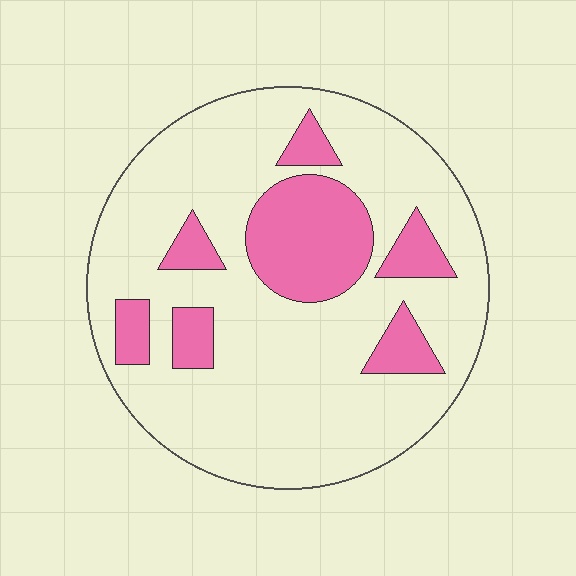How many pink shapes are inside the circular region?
7.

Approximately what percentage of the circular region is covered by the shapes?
Approximately 20%.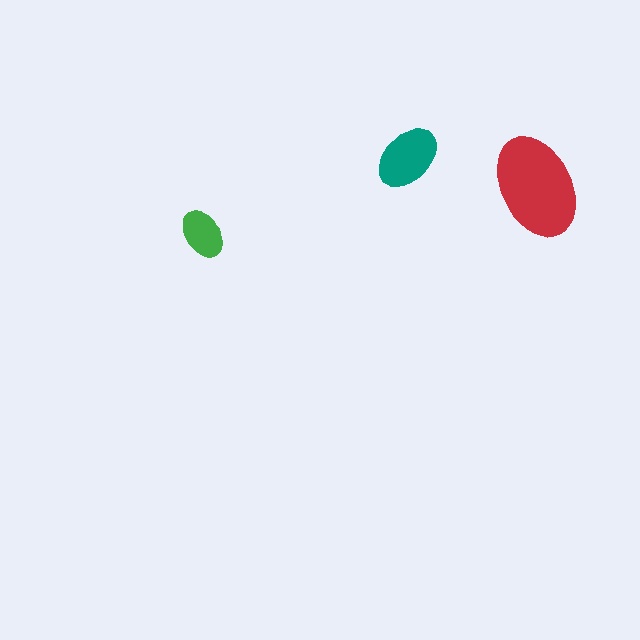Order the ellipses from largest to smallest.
the red one, the teal one, the green one.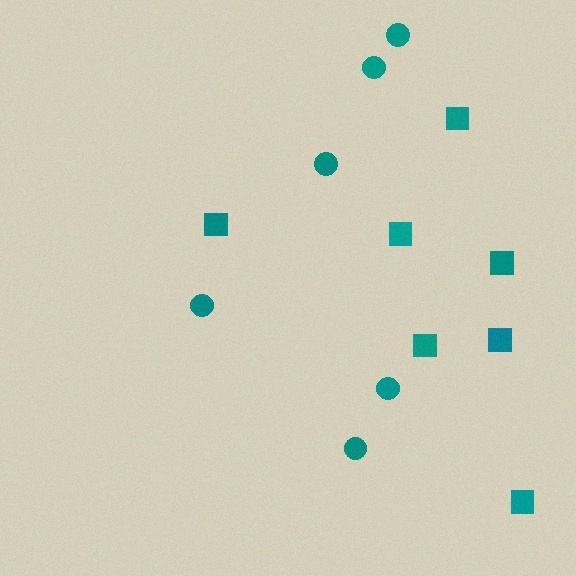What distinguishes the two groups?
There are 2 groups: one group of squares (7) and one group of circles (6).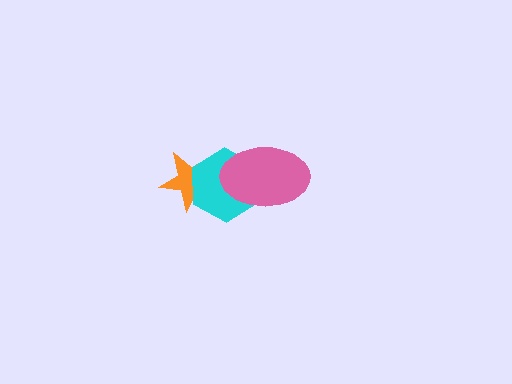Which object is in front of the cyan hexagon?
The pink ellipse is in front of the cyan hexagon.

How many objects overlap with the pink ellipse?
1 object overlaps with the pink ellipse.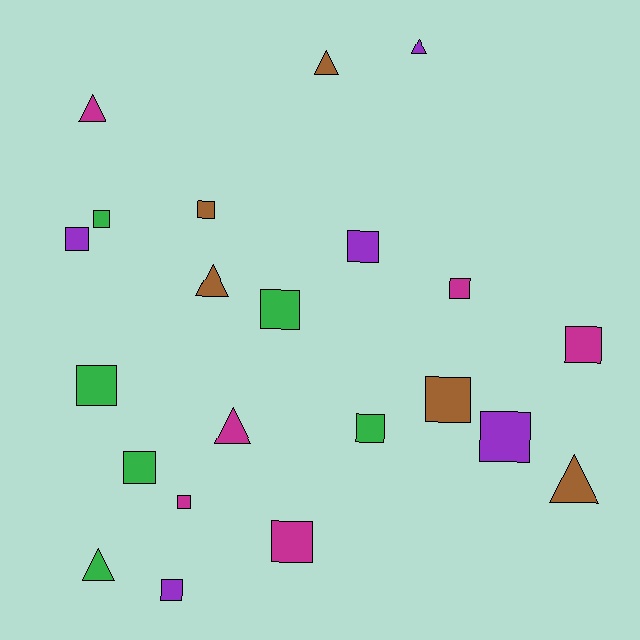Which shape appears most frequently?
Square, with 15 objects.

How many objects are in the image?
There are 22 objects.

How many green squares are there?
There are 5 green squares.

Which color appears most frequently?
Magenta, with 6 objects.